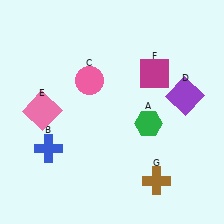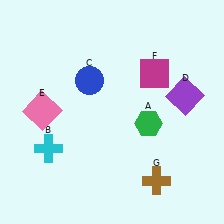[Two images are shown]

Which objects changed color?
B changed from blue to cyan. C changed from pink to blue.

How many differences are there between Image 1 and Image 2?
There are 2 differences between the two images.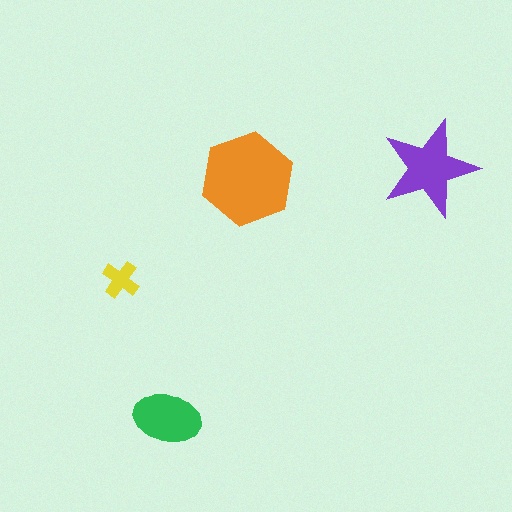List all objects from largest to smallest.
The orange hexagon, the purple star, the green ellipse, the yellow cross.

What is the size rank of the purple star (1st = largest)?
2nd.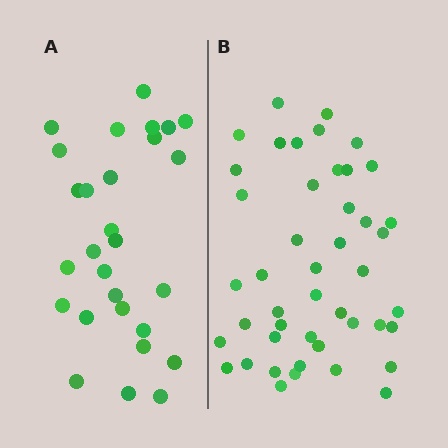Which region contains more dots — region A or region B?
Region B (the right region) has more dots.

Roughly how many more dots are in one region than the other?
Region B has approximately 15 more dots than region A.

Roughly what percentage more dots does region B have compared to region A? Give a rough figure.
About 60% more.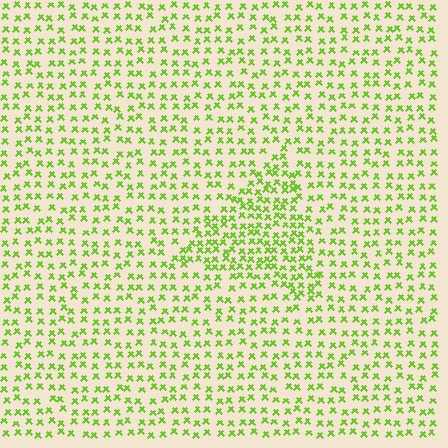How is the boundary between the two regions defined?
The boundary is defined by a change in element density (approximately 1.8x ratio). All elements are the same color, size, and shape.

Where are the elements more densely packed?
The elements are more densely packed inside the triangle boundary.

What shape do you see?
I see a triangle.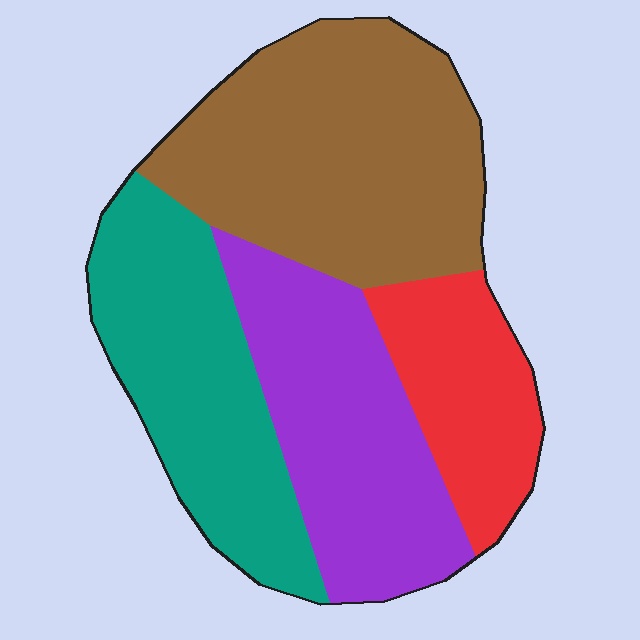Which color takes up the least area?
Red, at roughly 15%.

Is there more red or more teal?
Teal.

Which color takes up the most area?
Brown, at roughly 35%.